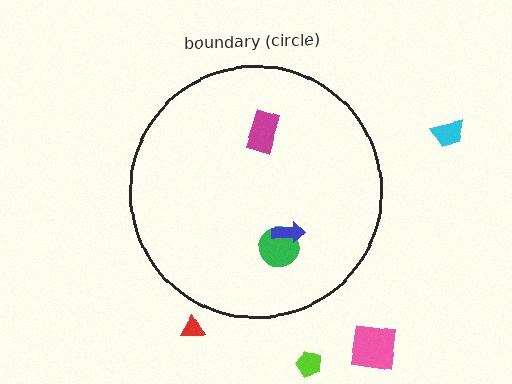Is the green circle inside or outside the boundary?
Inside.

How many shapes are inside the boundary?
3 inside, 4 outside.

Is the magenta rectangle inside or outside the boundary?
Inside.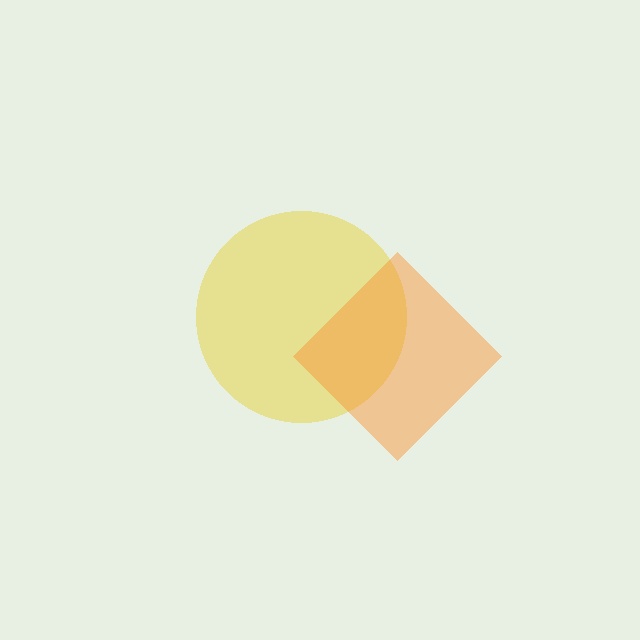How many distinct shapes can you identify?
There are 2 distinct shapes: a yellow circle, an orange diamond.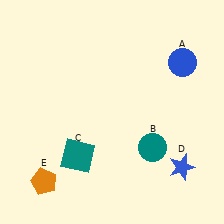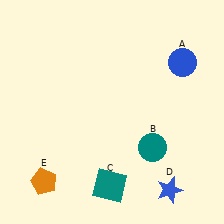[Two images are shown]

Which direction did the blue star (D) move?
The blue star (D) moved down.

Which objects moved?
The objects that moved are: the teal square (C), the blue star (D).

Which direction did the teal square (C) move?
The teal square (C) moved right.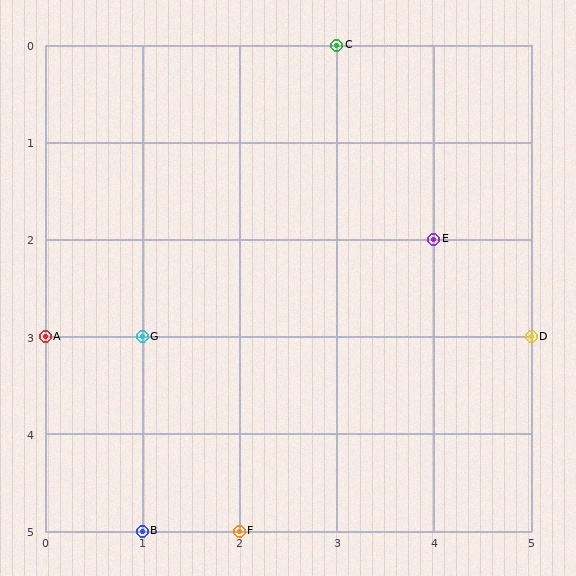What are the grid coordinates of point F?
Point F is at grid coordinates (2, 5).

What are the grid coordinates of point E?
Point E is at grid coordinates (4, 2).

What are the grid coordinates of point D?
Point D is at grid coordinates (5, 3).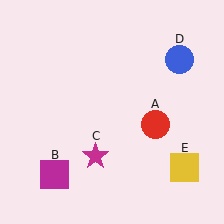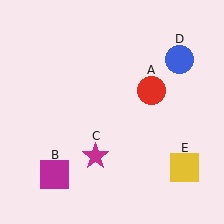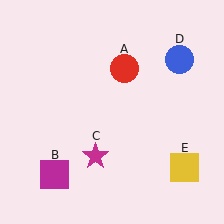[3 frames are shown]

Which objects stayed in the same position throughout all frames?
Magenta square (object B) and magenta star (object C) and blue circle (object D) and yellow square (object E) remained stationary.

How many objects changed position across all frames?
1 object changed position: red circle (object A).